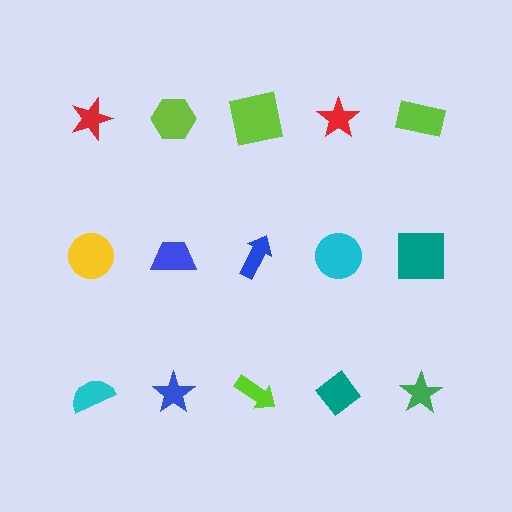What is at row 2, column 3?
A blue arrow.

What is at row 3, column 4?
A teal diamond.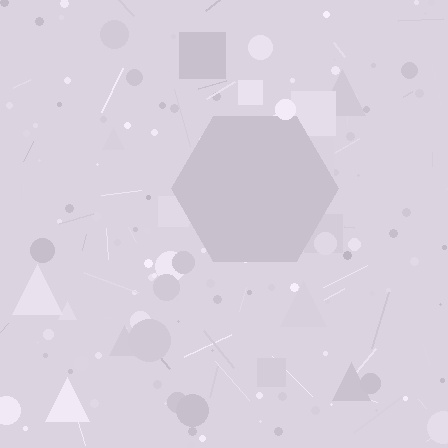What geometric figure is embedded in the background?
A hexagon is embedded in the background.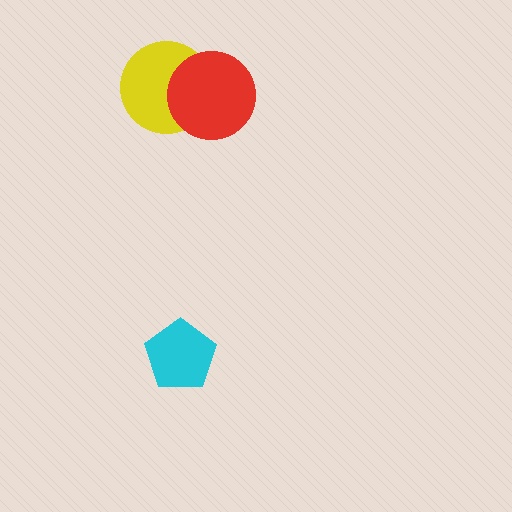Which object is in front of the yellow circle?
The red circle is in front of the yellow circle.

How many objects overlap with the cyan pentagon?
0 objects overlap with the cyan pentagon.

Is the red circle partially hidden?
No, no other shape covers it.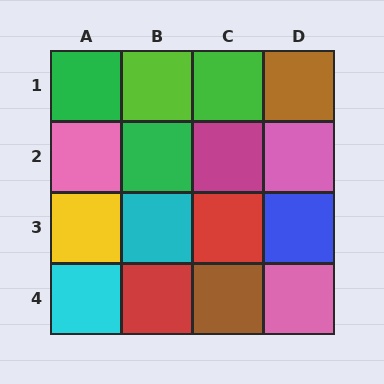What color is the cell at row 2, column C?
Magenta.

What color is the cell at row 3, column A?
Yellow.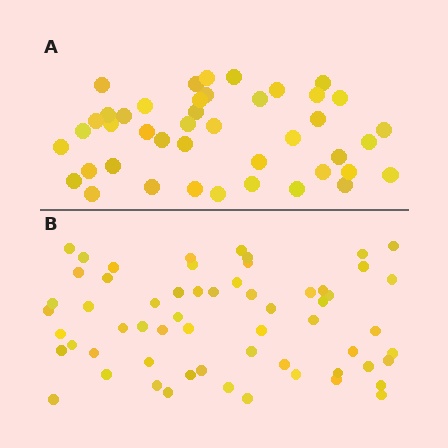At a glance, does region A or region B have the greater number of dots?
Region B (the bottom region) has more dots.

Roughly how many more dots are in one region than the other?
Region B has approximately 15 more dots than region A.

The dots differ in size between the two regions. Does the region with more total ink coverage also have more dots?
No. Region A has more total ink coverage because its dots are larger, but region B actually contains more individual dots. Total area can be misleading — the number of items is what matters here.